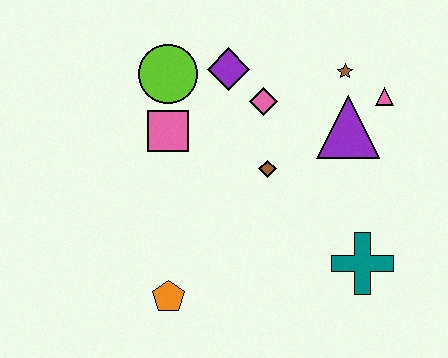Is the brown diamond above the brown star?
No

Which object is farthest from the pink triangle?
The orange pentagon is farthest from the pink triangle.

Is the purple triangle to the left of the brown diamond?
No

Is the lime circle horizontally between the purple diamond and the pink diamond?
No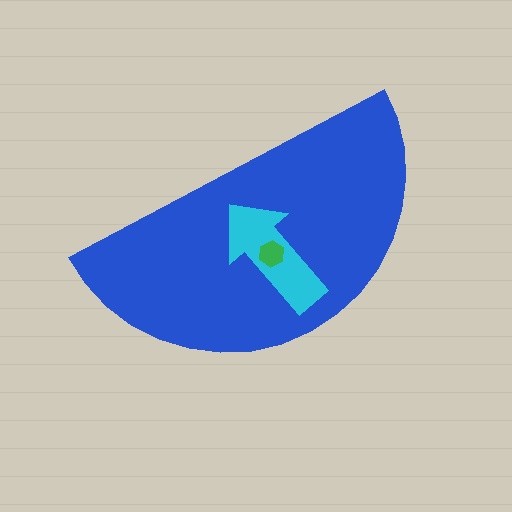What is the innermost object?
The green hexagon.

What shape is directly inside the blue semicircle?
The cyan arrow.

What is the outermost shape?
The blue semicircle.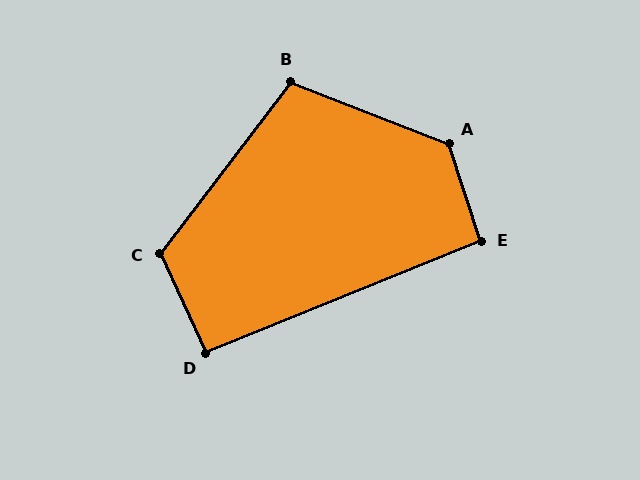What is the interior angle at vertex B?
Approximately 106 degrees (obtuse).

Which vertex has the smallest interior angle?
D, at approximately 93 degrees.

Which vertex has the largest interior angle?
A, at approximately 129 degrees.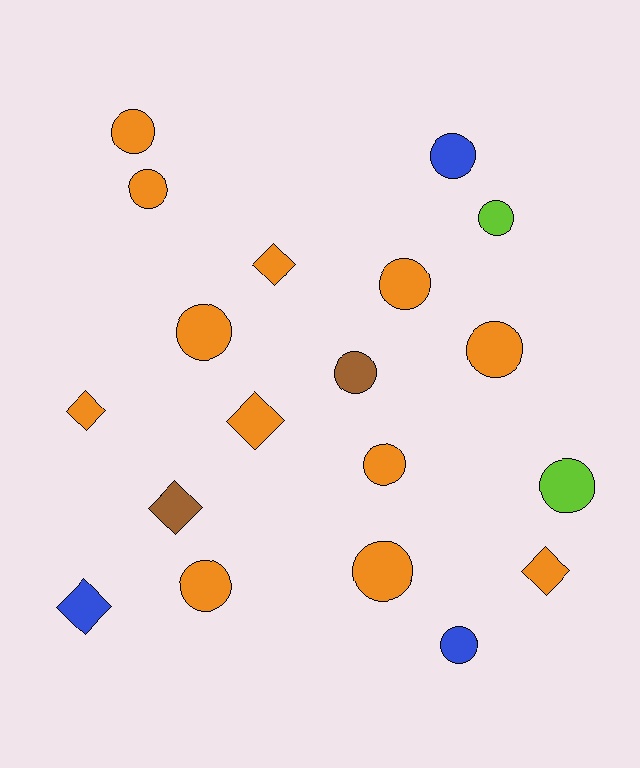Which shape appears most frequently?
Circle, with 13 objects.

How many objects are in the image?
There are 19 objects.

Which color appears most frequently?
Orange, with 12 objects.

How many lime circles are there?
There are 2 lime circles.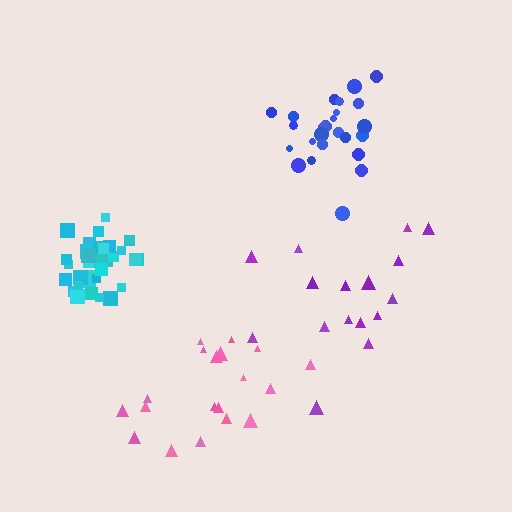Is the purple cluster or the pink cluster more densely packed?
Pink.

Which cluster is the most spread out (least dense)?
Purple.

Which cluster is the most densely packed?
Cyan.